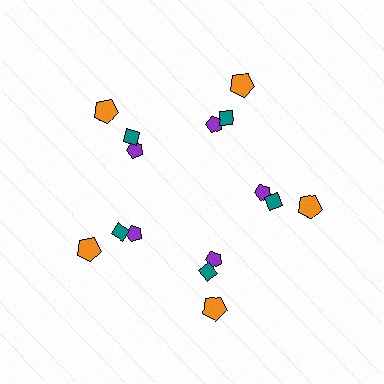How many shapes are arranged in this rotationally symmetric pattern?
There are 15 shapes, arranged in 5 groups of 3.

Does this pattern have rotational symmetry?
Yes, this pattern has 5-fold rotational symmetry. It looks the same after rotating 72 degrees around the center.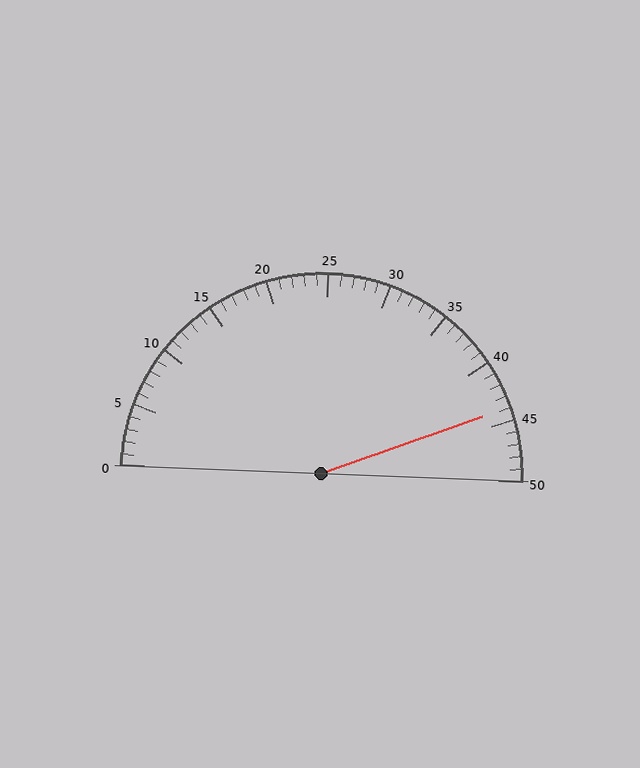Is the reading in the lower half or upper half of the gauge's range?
The reading is in the upper half of the range (0 to 50).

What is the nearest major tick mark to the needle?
The nearest major tick mark is 45.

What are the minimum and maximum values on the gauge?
The gauge ranges from 0 to 50.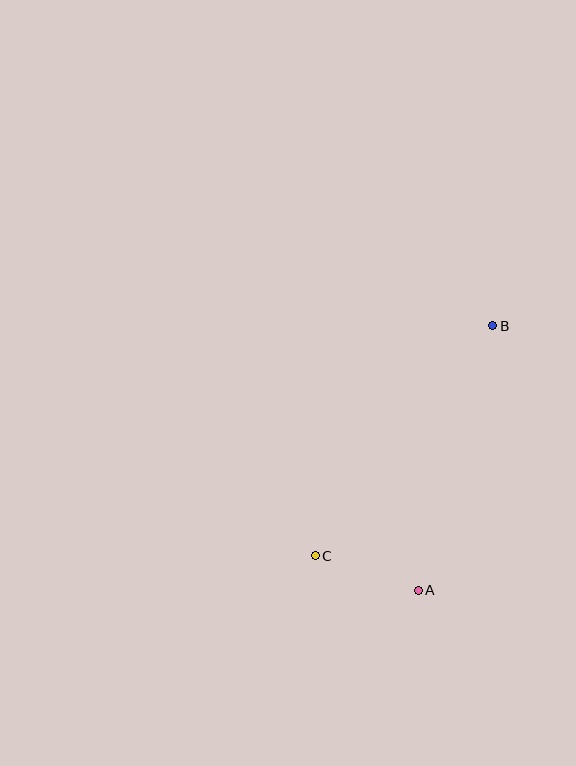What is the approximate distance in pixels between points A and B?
The distance between A and B is approximately 275 pixels.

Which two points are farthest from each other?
Points B and C are farthest from each other.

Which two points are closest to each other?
Points A and C are closest to each other.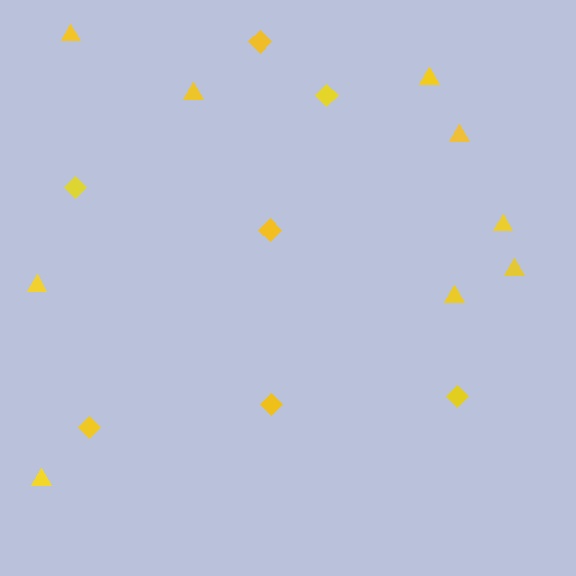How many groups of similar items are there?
There are 2 groups: one group of diamonds (7) and one group of triangles (9).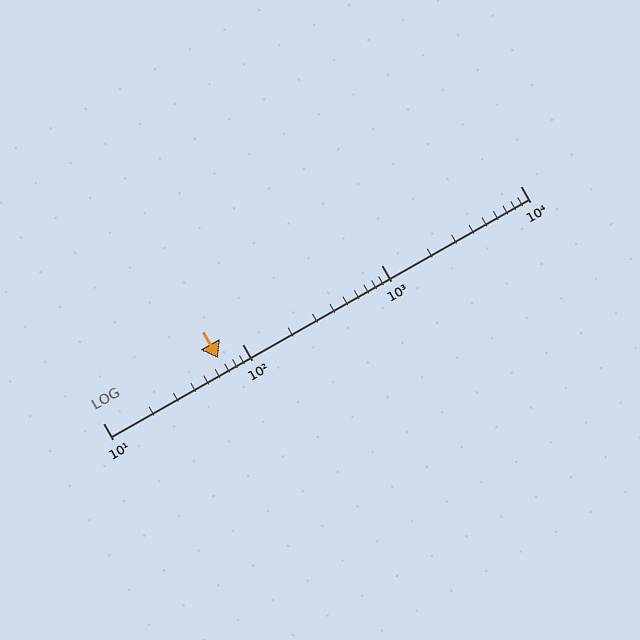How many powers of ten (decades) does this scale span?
The scale spans 3 decades, from 10 to 10000.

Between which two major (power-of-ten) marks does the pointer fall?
The pointer is between 10 and 100.